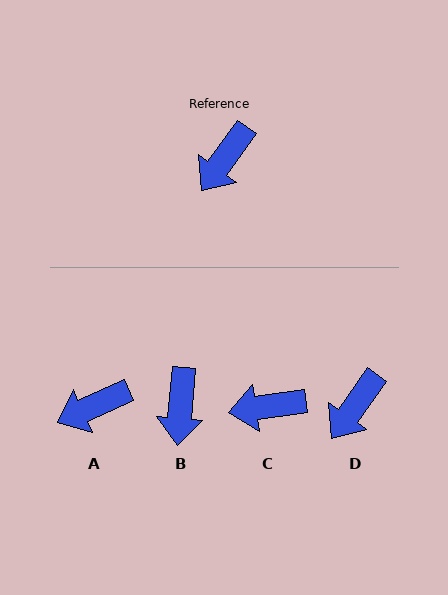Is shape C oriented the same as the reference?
No, it is off by about 46 degrees.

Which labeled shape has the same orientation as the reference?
D.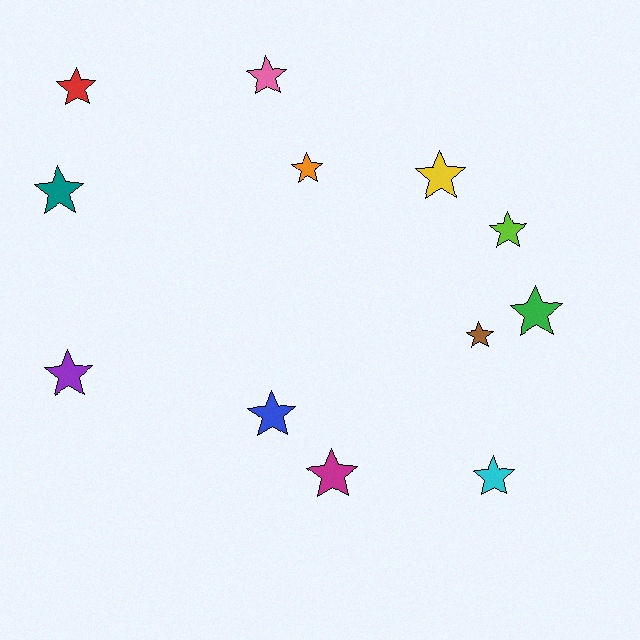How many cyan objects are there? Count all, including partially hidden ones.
There is 1 cyan object.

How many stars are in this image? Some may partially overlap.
There are 12 stars.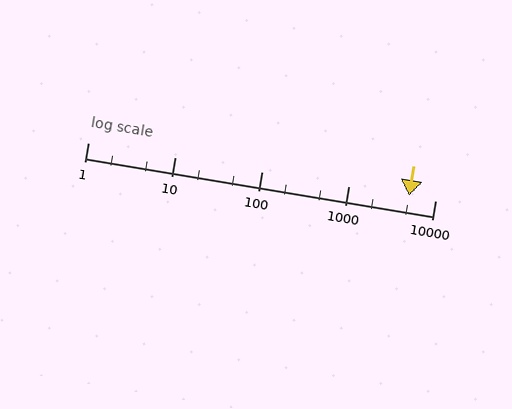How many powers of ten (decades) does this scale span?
The scale spans 4 decades, from 1 to 10000.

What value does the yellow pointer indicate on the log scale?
The pointer indicates approximately 5000.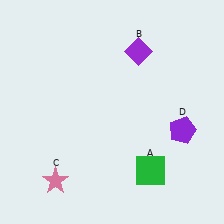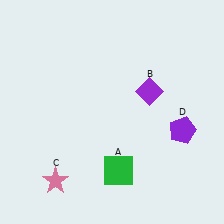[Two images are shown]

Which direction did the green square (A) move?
The green square (A) moved left.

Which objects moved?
The objects that moved are: the green square (A), the purple diamond (B).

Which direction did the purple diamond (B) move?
The purple diamond (B) moved down.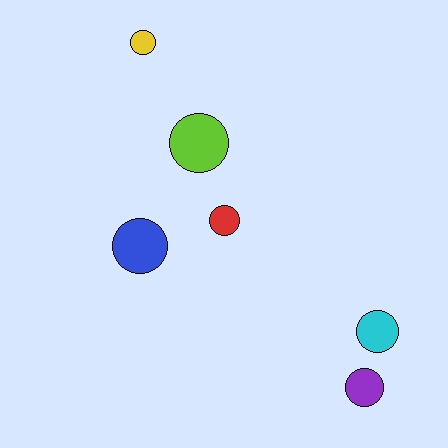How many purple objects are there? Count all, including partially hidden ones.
There is 1 purple object.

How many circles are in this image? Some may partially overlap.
There are 6 circles.